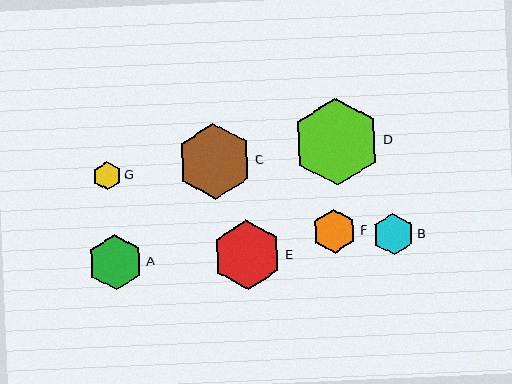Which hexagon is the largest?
Hexagon D is the largest with a size of approximately 87 pixels.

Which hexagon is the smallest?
Hexagon G is the smallest with a size of approximately 29 pixels.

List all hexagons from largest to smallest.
From largest to smallest: D, C, E, A, F, B, G.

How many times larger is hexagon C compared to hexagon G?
Hexagon C is approximately 2.6 times the size of hexagon G.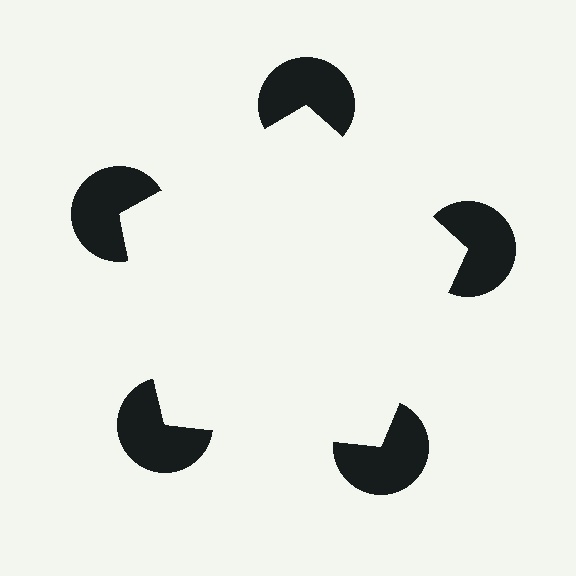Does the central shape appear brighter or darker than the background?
It typically appears slightly brighter than the background, even though no actual brightness change is drawn.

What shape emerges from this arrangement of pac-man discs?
An illusory pentagon — its edges are inferred from the aligned wedge cuts in the pac-man discs, not physically drawn.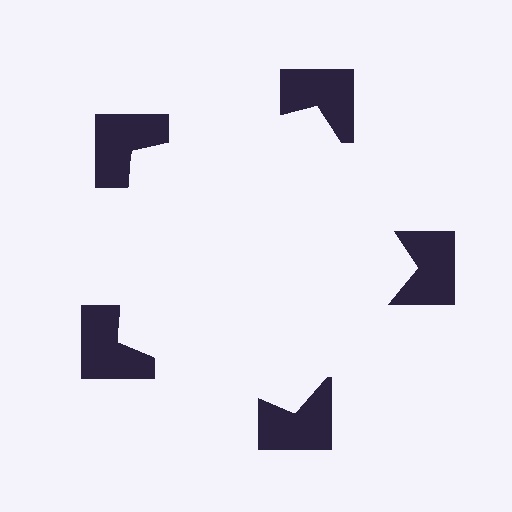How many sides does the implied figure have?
5 sides.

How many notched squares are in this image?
There are 5 — one at each vertex of the illusory pentagon.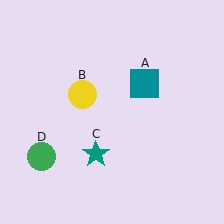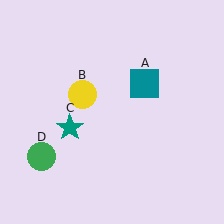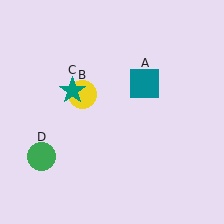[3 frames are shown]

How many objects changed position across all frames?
1 object changed position: teal star (object C).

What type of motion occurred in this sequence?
The teal star (object C) rotated clockwise around the center of the scene.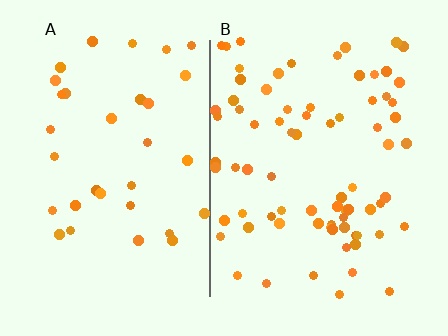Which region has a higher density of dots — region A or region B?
B (the right).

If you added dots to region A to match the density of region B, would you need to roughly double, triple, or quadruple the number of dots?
Approximately double.